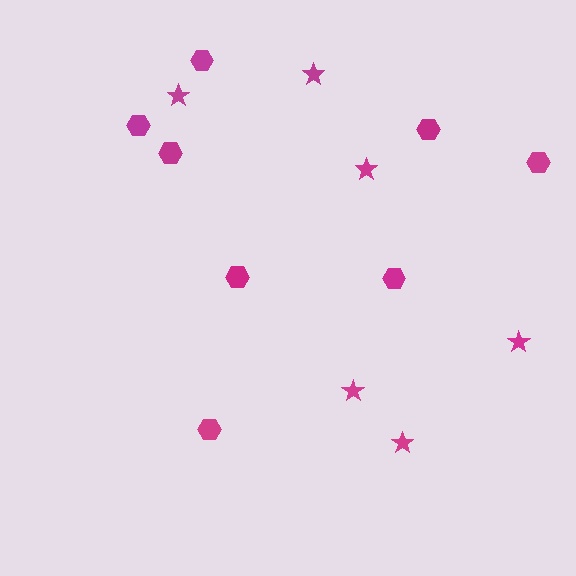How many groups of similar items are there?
There are 2 groups: one group of hexagons (8) and one group of stars (6).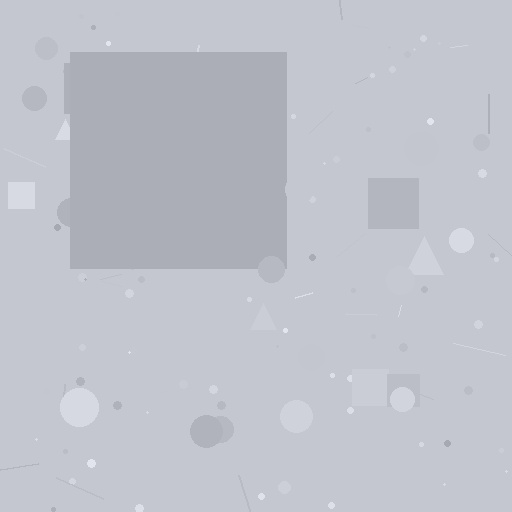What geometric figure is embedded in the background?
A square is embedded in the background.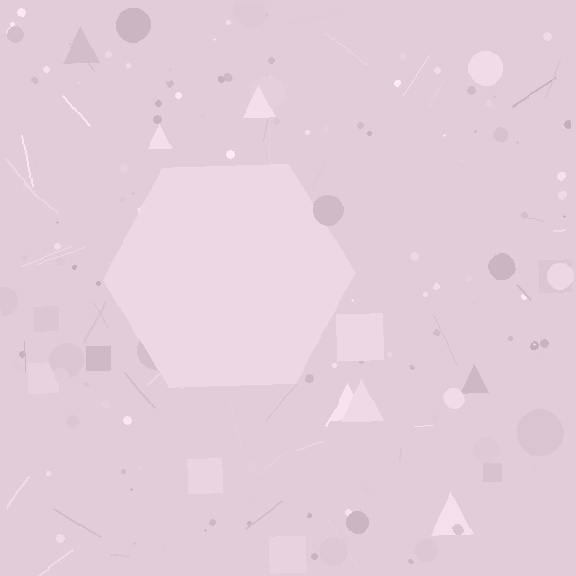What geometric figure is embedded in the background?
A hexagon is embedded in the background.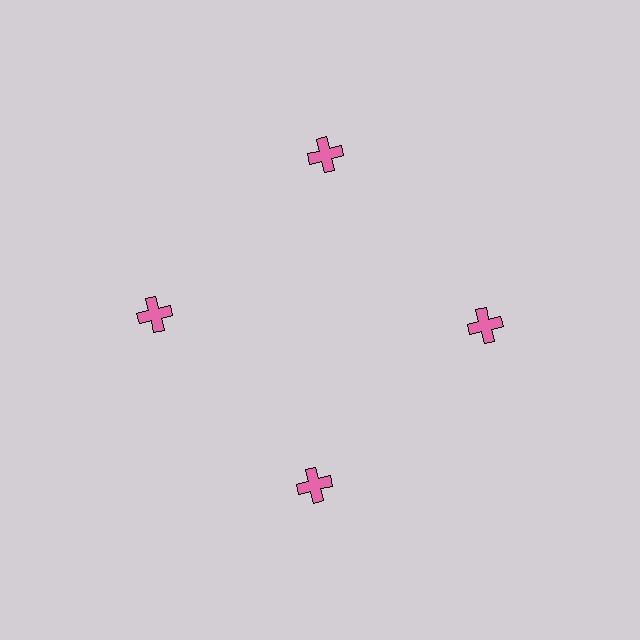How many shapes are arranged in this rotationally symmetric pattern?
There are 4 shapes, arranged in 4 groups of 1.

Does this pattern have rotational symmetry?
Yes, this pattern has 4-fold rotational symmetry. It looks the same after rotating 90 degrees around the center.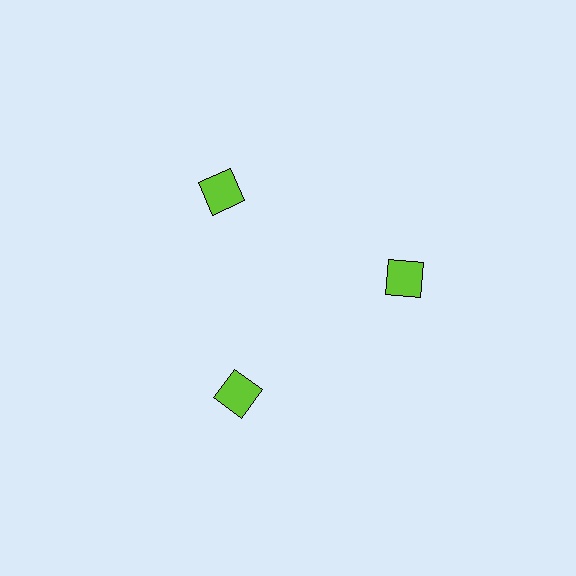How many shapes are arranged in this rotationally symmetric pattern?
There are 6 shapes, arranged in 3 groups of 2.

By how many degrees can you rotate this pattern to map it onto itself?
The pattern maps onto itself every 120 degrees of rotation.